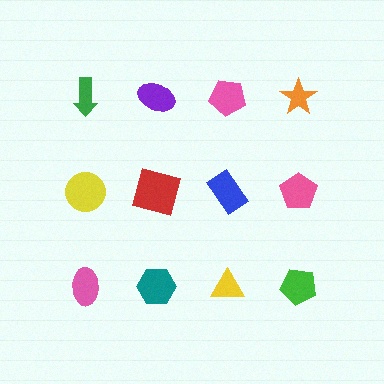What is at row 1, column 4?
An orange star.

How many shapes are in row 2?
4 shapes.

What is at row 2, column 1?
A yellow circle.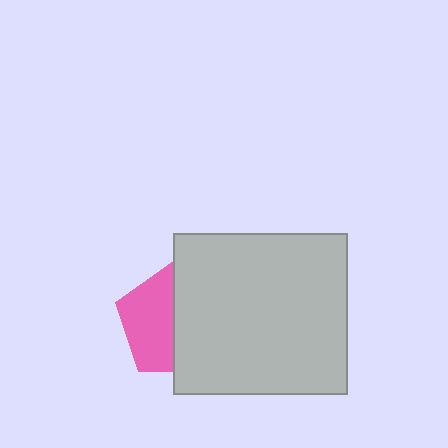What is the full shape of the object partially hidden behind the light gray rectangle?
The partially hidden object is a pink pentagon.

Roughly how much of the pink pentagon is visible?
About half of it is visible (roughly 49%).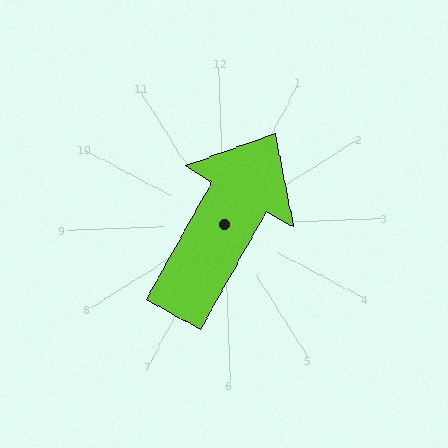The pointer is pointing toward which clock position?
Roughly 1 o'clock.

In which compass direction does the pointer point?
Northeast.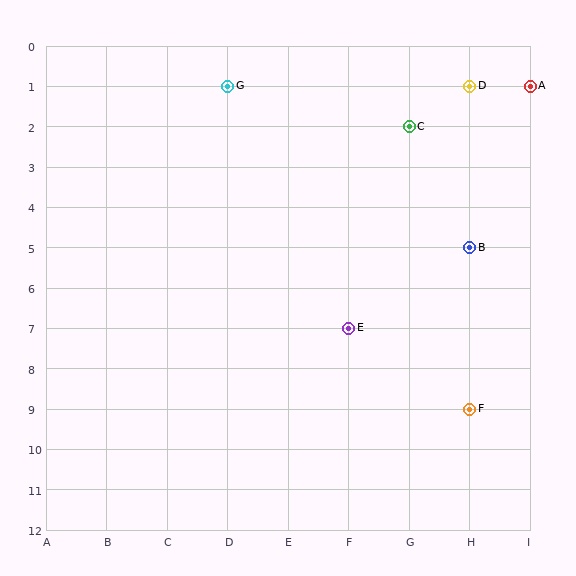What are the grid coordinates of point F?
Point F is at grid coordinates (H, 9).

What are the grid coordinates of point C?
Point C is at grid coordinates (G, 2).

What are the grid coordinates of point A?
Point A is at grid coordinates (I, 1).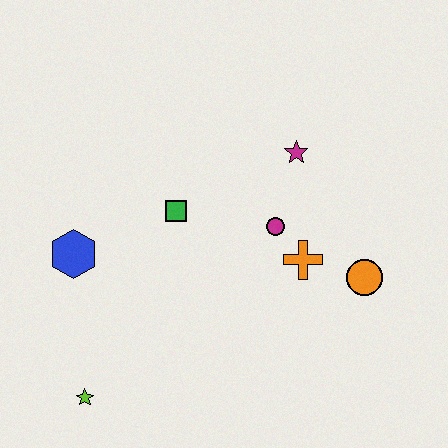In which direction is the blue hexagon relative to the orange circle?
The blue hexagon is to the left of the orange circle.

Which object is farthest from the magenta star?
The lime star is farthest from the magenta star.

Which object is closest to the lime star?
The blue hexagon is closest to the lime star.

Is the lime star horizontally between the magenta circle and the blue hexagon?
Yes